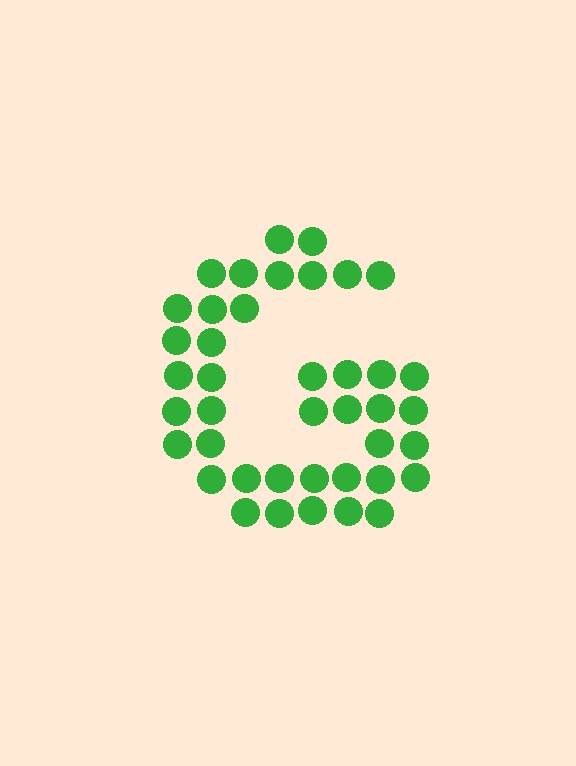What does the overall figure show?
The overall figure shows the letter G.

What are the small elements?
The small elements are circles.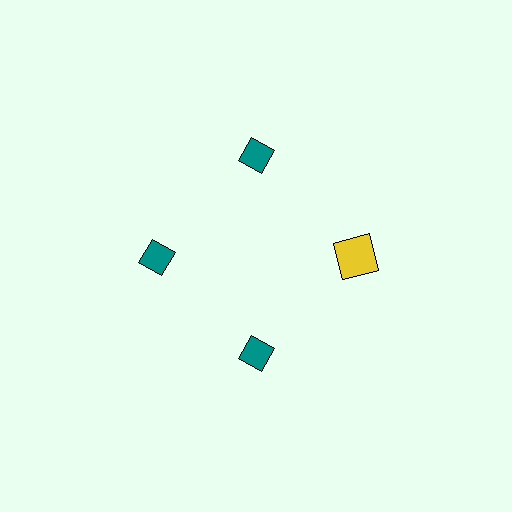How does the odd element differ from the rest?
It differs in both color (yellow instead of teal) and shape (square instead of diamond).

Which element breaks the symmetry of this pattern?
The yellow square at roughly the 3 o'clock position breaks the symmetry. All other shapes are teal diamonds.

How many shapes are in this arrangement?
There are 4 shapes arranged in a ring pattern.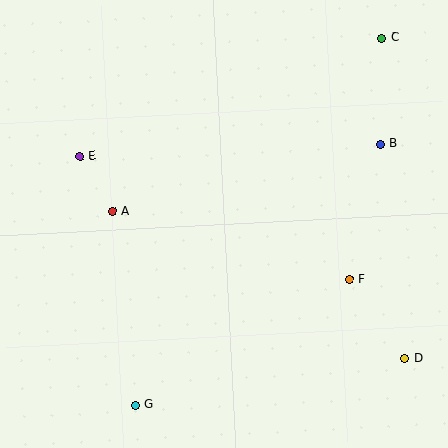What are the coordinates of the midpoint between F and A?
The midpoint between F and A is at (231, 246).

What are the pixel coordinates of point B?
Point B is at (380, 144).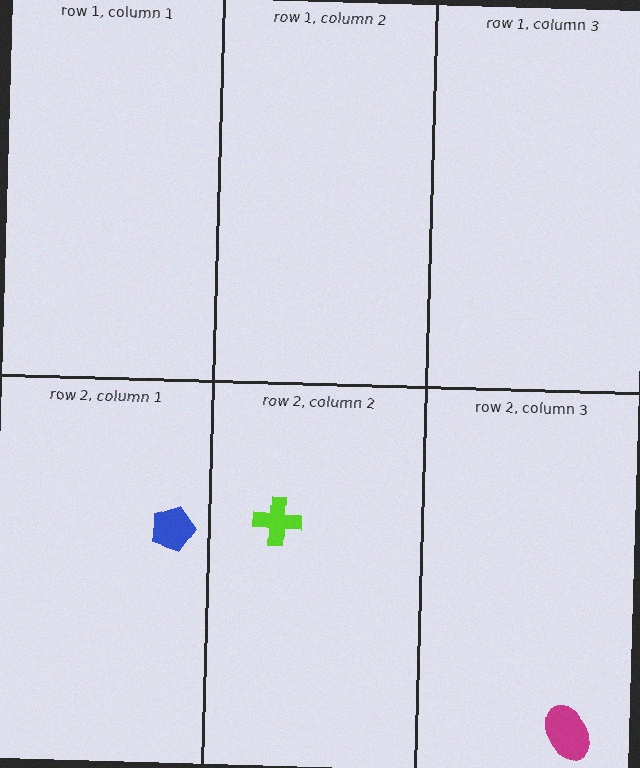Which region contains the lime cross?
The row 2, column 2 region.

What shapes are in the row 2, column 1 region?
The blue pentagon.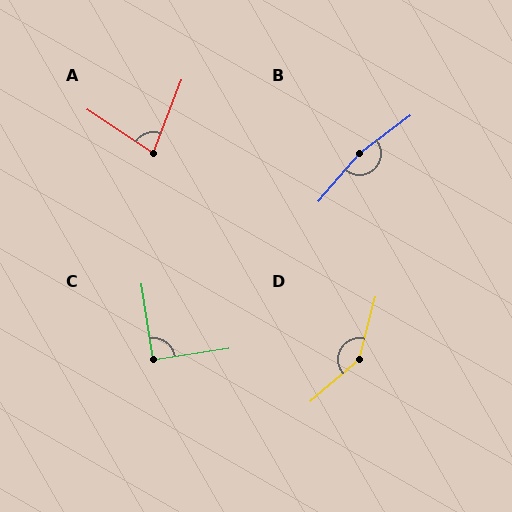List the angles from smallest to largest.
A (78°), C (90°), D (146°), B (167°).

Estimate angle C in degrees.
Approximately 90 degrees.